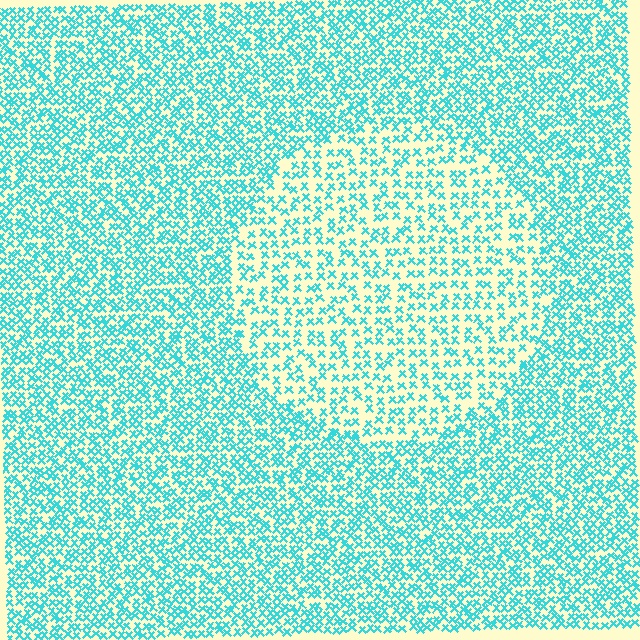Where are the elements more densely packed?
The elements are more densely packed outside the circle boundary.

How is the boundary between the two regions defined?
The boundary is defined by a change in element density (approximately 1.8x ratio). All elements are the same color, size, and shape.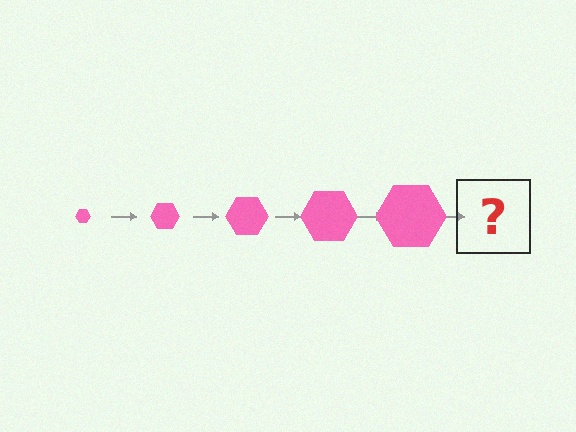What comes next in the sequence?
The next element should be a pink hexagon, larger than the previous one.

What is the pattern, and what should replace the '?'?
The pattern is that the hexagon gets progressively larger each step. The '?' should be a pink hexagon, larger than the previous one.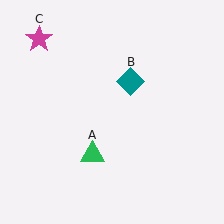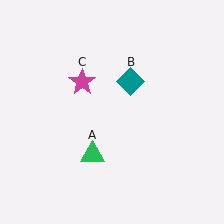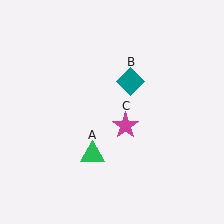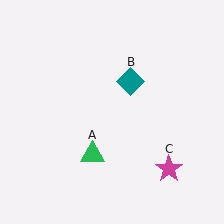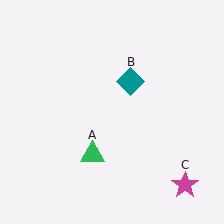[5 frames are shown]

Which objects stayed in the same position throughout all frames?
Green triangle (object A) and teal diamond (object B) remained stationary.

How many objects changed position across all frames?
1 object changed position: magenta star (object C).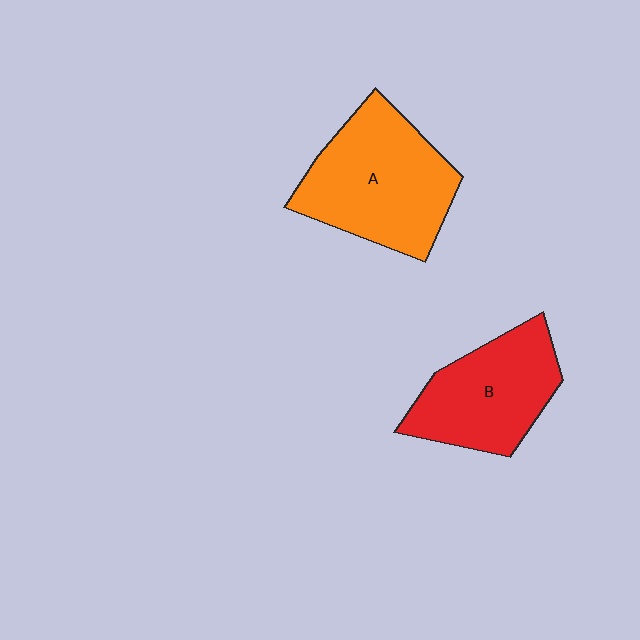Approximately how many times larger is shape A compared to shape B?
Approximately 1.2 times.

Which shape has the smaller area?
Shape B (red).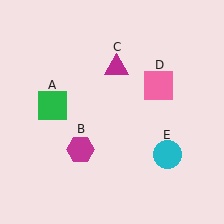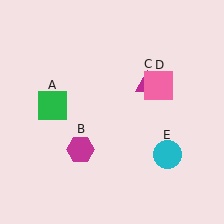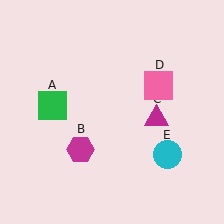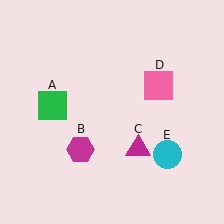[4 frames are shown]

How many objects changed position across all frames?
1 object changed position: magenta triangle (object C).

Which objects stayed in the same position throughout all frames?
Green square (object A) and magenta hexagon (object B) and pink square (object D) and cyan circle (object E) remained stationary.